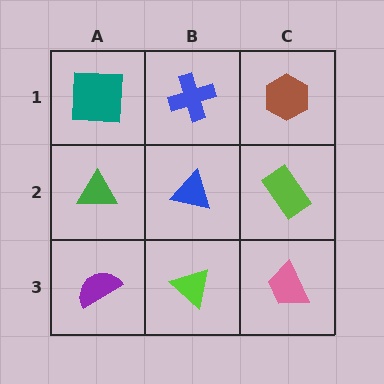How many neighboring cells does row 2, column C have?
3.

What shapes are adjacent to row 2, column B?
A blue cross (row 1, column B), a lime triangle (row 3, column B), a green triangle (row 2, column A), a lime rectangle (row 2, column C).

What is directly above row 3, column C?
A lime rectangle.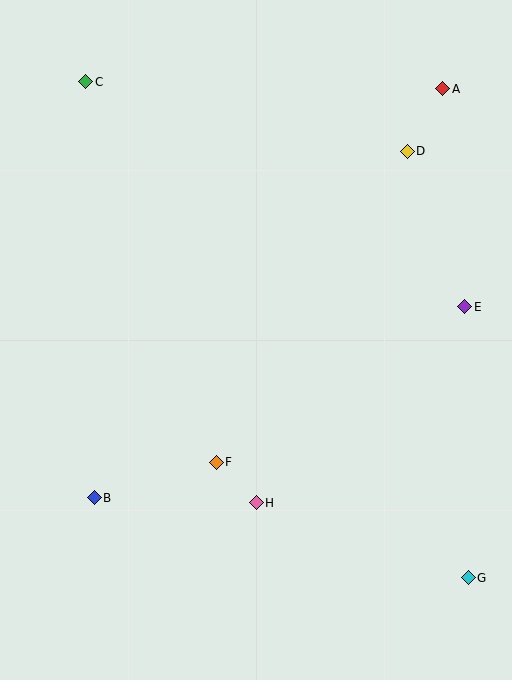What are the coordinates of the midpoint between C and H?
The midpoint between C and H is at (171, 292).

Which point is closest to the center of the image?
Point F at (216, 462) is closest to the center.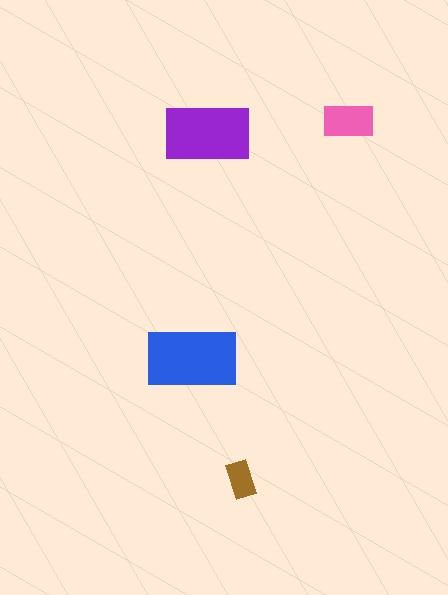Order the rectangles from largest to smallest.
the blue one, the purple one, the pink one, the brown one.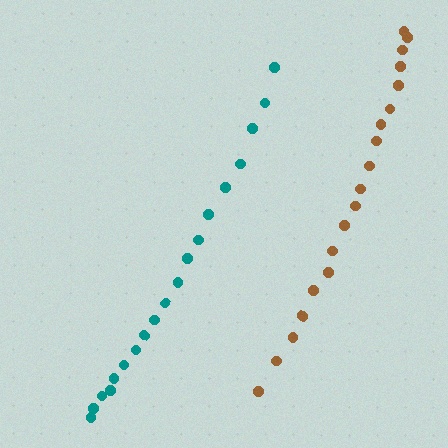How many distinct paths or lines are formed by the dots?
There are 2 distinct paths.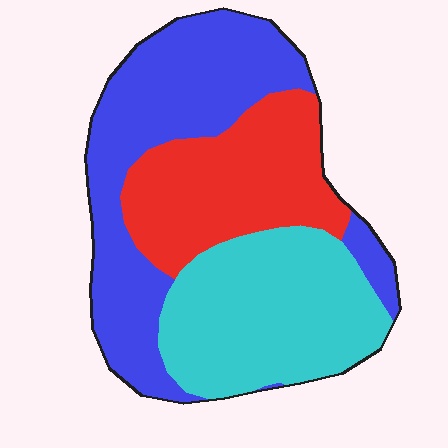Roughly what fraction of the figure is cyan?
Cyan takes up about one third (1/3) of the figure.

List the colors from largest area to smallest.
From largest to smallest: blue, cyan, red.